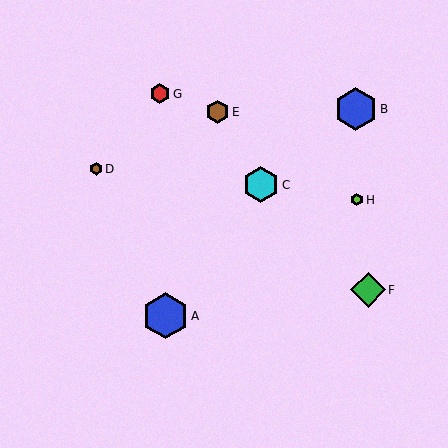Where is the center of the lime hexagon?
The center of the lime hexagon is at (357, 200).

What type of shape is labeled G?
Shape G is a red hexagon.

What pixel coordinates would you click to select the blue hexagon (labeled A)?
Click at (165, 316) to select the blue hexagon A.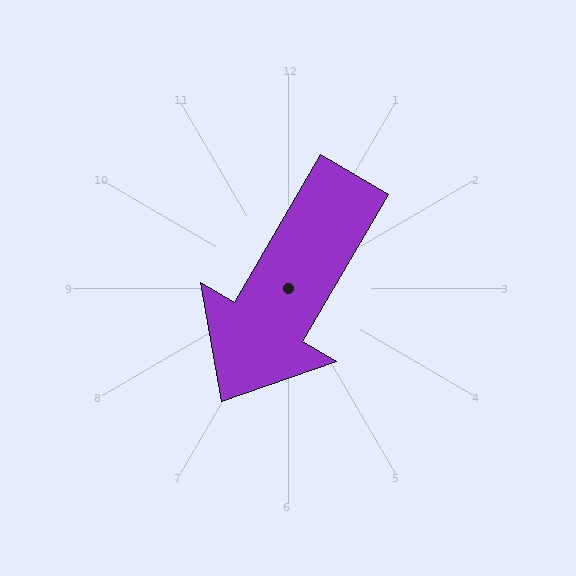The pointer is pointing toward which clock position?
Roughly 7 o'clock.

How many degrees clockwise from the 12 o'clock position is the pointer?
Approximately 210 degrees.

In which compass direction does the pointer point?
Southwest.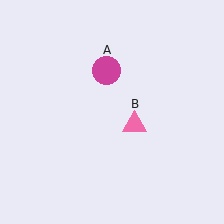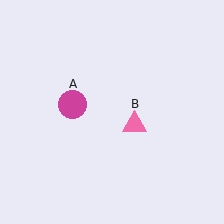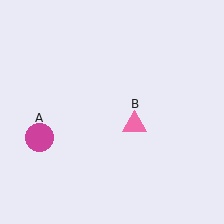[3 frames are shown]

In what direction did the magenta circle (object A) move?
The magenta circle (object A) moved down and to the left.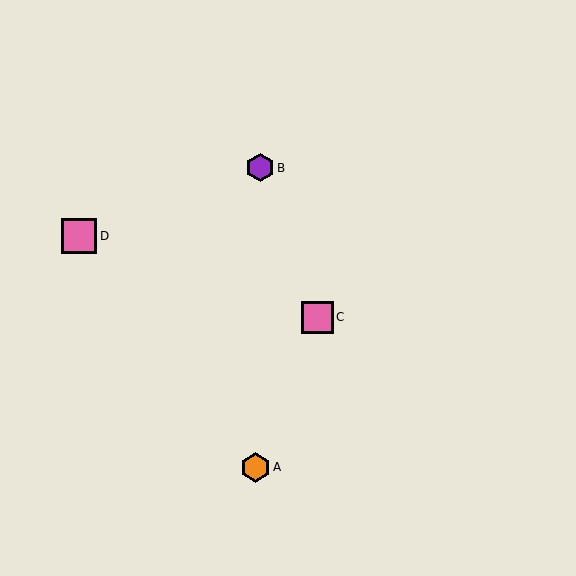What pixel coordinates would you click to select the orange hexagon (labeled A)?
Click at (255, 467) to select the orange hexagon A.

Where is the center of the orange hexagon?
The center of the orange hexagon is at (255, 467).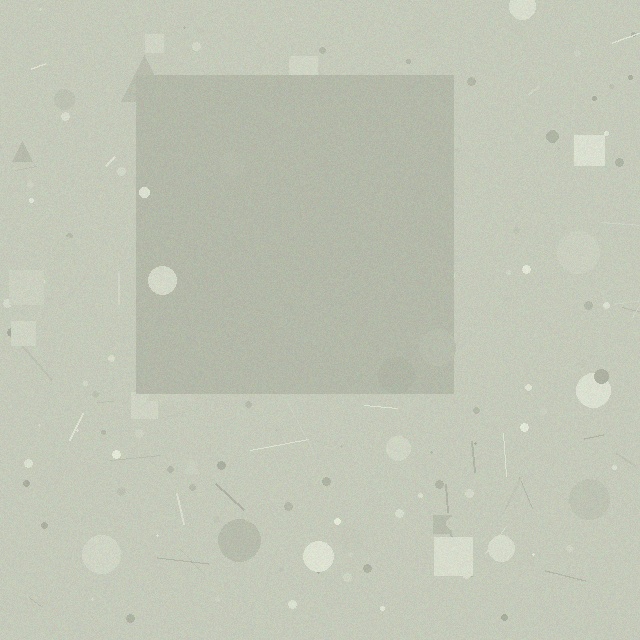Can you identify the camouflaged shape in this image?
The camouflaged shape is a square.